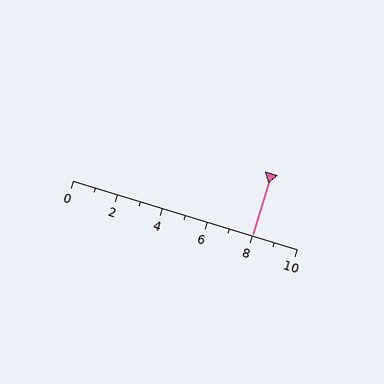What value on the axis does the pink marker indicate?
The marker indicates approximately 8.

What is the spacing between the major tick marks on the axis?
The major ticks are spaced 2 apart.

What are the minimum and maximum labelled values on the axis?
The axis runs from 0 to 10.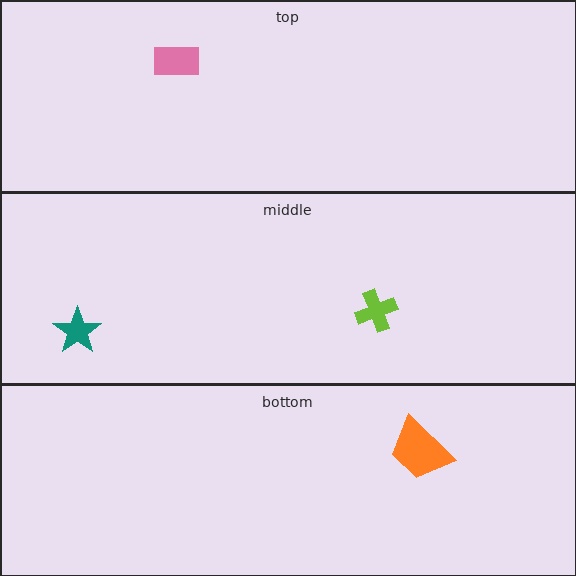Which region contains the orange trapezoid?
The bottom region.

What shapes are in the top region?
The pink rectangle.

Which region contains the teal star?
The middle region.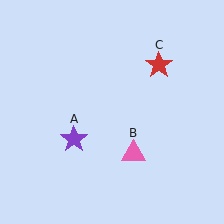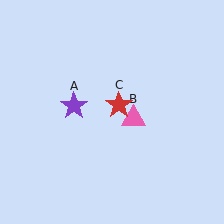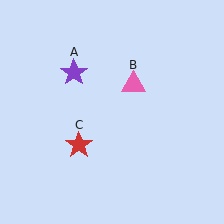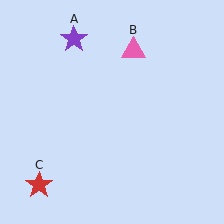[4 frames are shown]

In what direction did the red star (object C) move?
The red star (object C) moved down and to the left.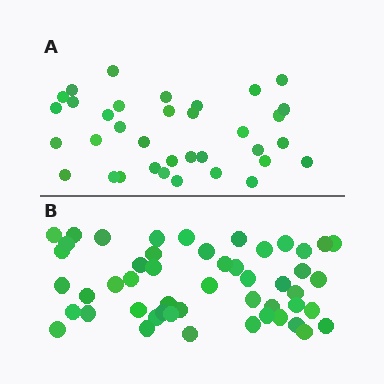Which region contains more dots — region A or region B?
Region B (the bottom region) has more dots.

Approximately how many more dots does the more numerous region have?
Region B has approximately 15 more dots than region A.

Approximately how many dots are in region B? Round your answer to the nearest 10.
About 50 dots.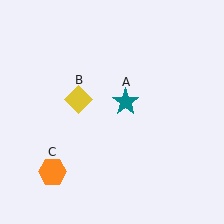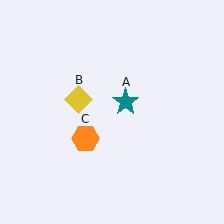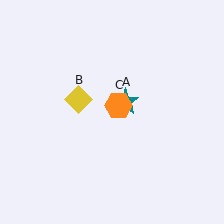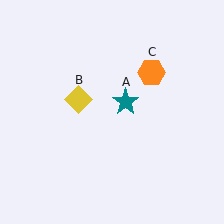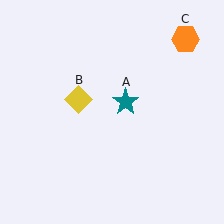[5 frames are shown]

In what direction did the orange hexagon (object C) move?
The orange hexagon (object C) moved up and to the right.